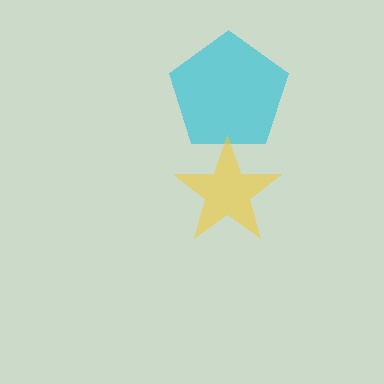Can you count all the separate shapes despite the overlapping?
Yes, there are 2 separate shapes.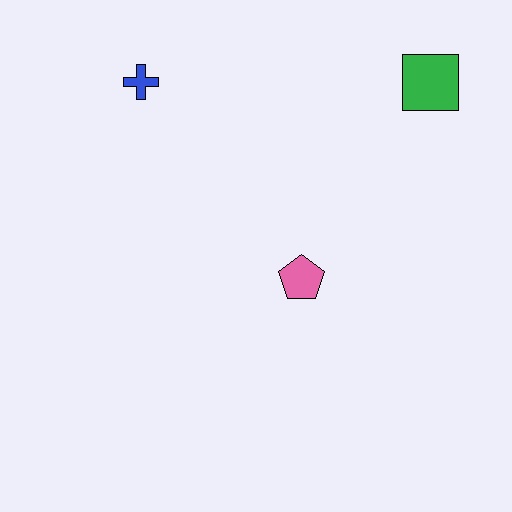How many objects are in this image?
There are 3 objects.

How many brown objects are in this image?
There are no brown objects.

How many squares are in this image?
There is 1 square.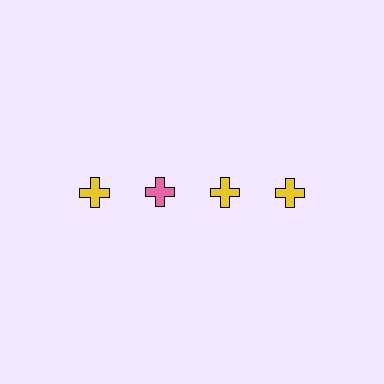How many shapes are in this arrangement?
There are 4 shapes arranged in a grid pattern.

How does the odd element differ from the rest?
It has a different color: pink instead of yellow.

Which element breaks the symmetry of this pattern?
The pink cross in the top row, second from left column breaks the symmetry. All other shapes are yellow crosses.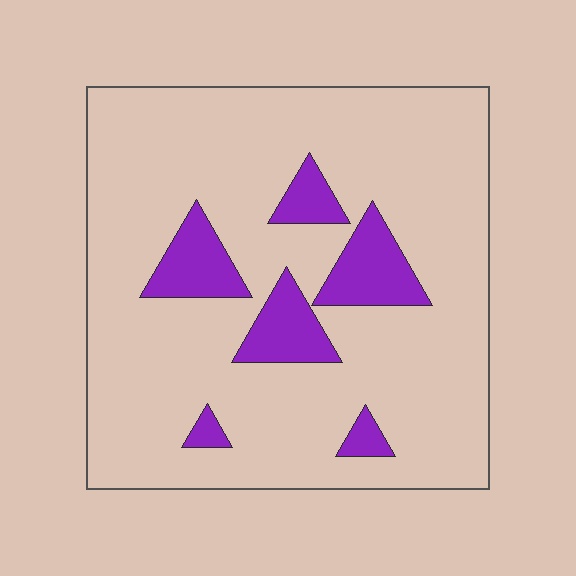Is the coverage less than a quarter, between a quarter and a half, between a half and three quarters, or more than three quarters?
Less than a quarter.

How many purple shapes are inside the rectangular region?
6.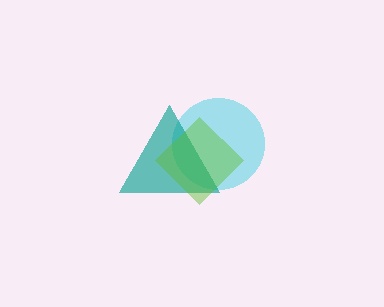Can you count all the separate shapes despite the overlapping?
Yes, there are 3 separate shapes.